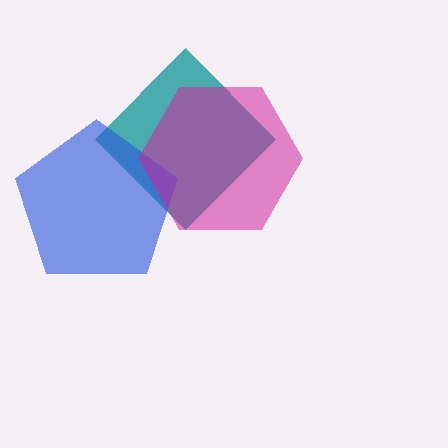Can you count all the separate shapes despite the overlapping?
Yes, there are 3 separate shapes.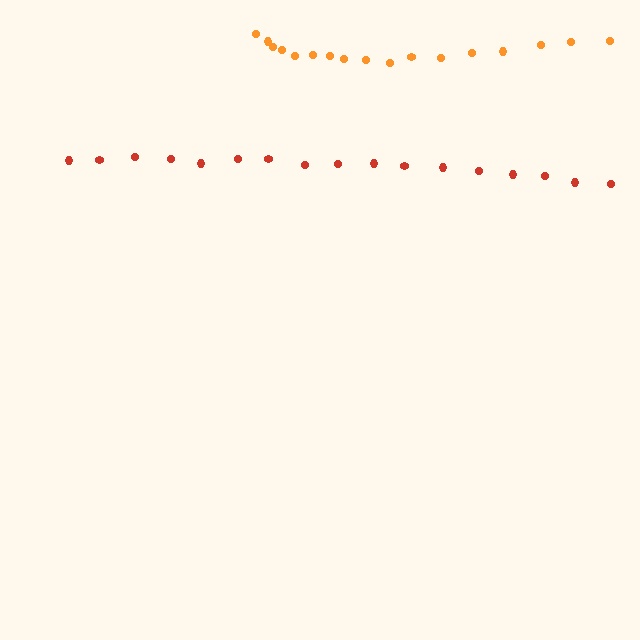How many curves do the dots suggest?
There are 2 distinct paths.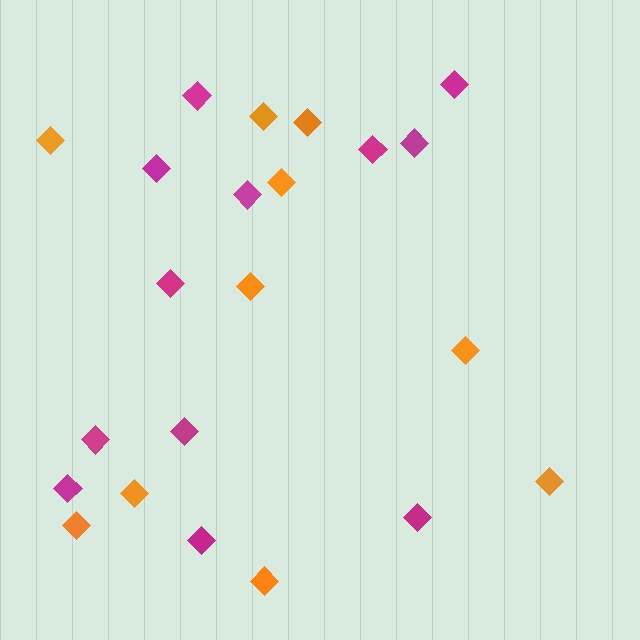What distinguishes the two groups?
There are 2 groups: one group of magenta diamonds (12) and one group of orange diamonds (10).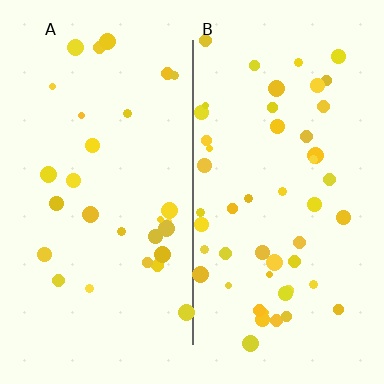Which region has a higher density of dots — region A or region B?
B (the right).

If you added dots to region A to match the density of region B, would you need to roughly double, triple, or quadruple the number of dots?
Approximately double.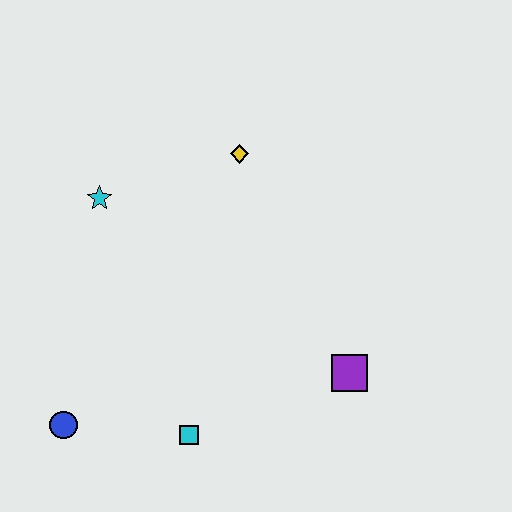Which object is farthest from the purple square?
The cyan star is farthest from the purple square.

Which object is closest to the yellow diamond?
The cyan star is closest to the yellow diamond.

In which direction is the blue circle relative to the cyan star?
The blue circle is below the cyan star.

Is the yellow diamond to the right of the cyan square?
Yes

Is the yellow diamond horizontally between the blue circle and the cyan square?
No